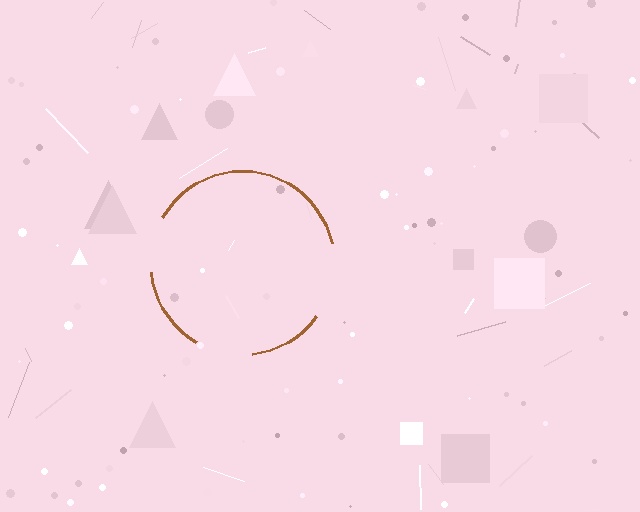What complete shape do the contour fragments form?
The contour fragments form a circle.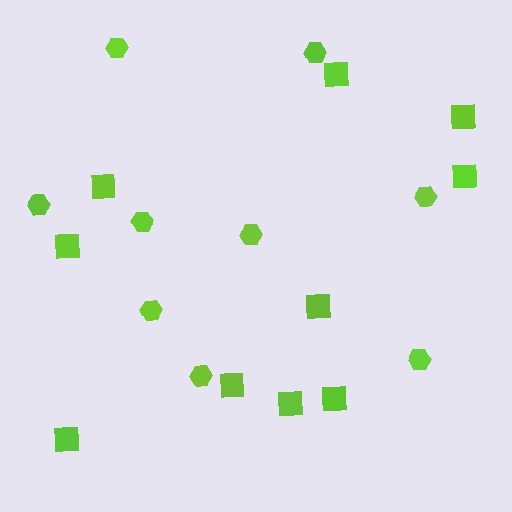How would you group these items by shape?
There are 2 groups: one group of hexagons (9) and one group of squares (10).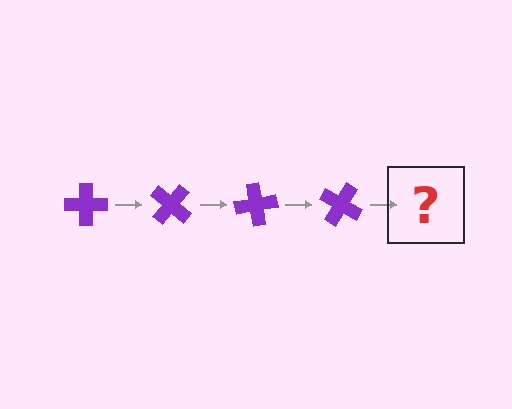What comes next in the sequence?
The next element should be a purple cross rotated 160 degrees.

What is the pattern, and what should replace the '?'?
The pattern is that the cross rotates 40 degrees each step. The '?' should be a purple cross rotated 160 degrees.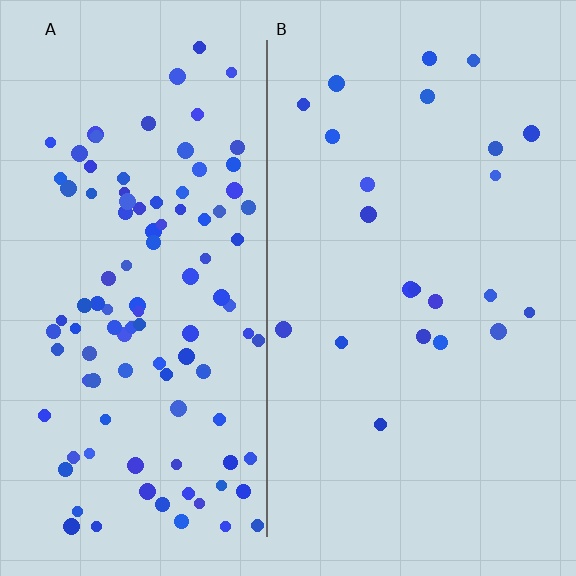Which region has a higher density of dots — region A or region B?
A (the left).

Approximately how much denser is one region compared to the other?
Approximately 4.7× — region A over region B.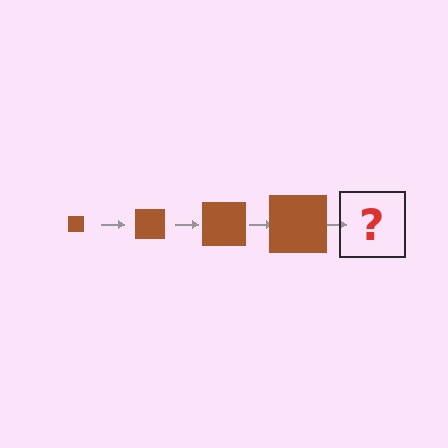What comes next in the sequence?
The next element should be a brown square, larger than the previous one.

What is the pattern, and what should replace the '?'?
The pattern is that the square gets progressively larger each step. The '?' should be a brown square, larger than the previous one.